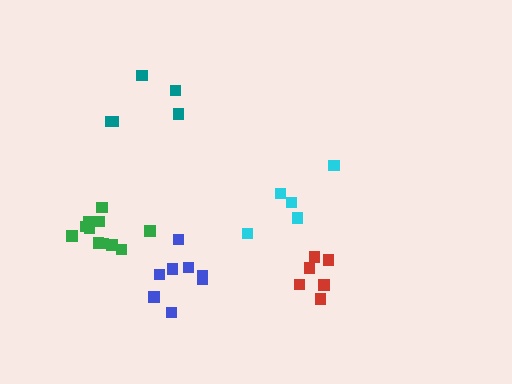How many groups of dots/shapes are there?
There are 5 groups.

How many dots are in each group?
Group 1: 5 dots, Group 2: 5 dots, Group 3: 6 dots, Group 4: 8 dots, Group 5: 11 dots (35 total).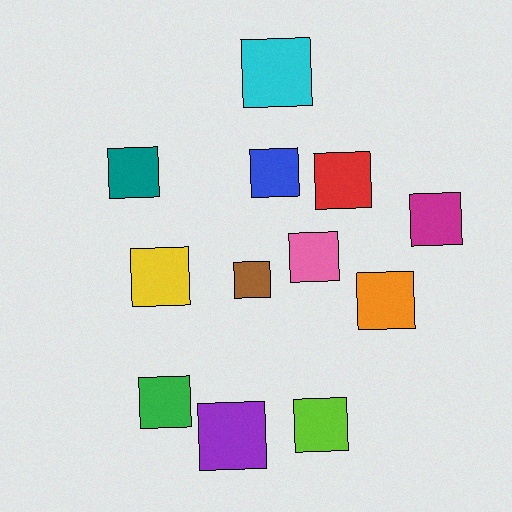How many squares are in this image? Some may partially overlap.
There are 12 squares.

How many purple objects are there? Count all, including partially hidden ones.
There is 1 purple object.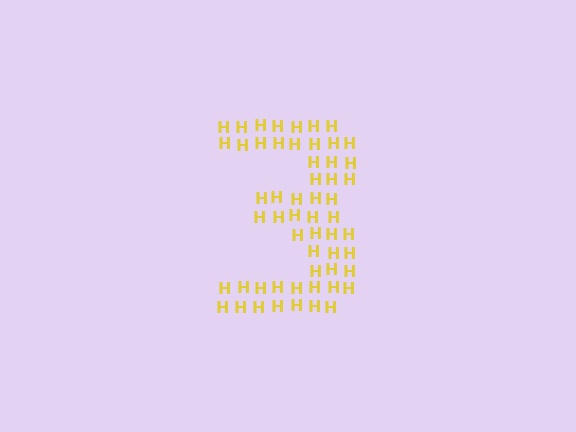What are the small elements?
The small elements are letter H's.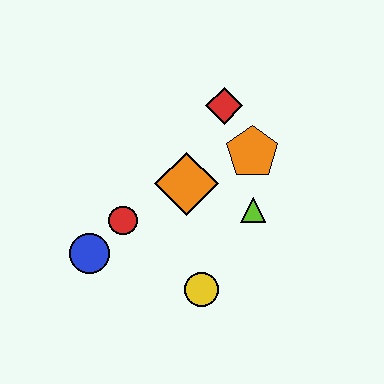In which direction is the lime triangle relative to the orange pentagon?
The lime triangle is below the orange pentagon.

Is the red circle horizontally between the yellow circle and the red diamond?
No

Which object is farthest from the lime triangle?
The blue circle is farthest from the lime triangle.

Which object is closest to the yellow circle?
The lime triangle is closest to the yellow circle.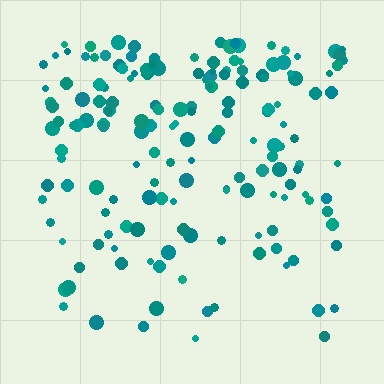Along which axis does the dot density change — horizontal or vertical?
Vertical.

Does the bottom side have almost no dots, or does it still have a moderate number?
Still a moderate number, just noticeably fewer than the top.